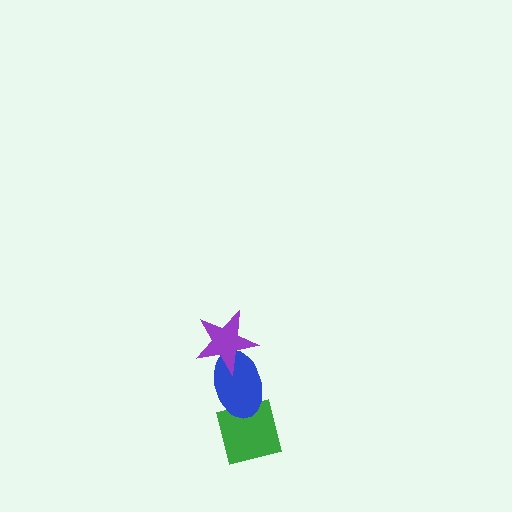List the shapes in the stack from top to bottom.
From top to bottom: the purple star, the blue ellipse, the green square.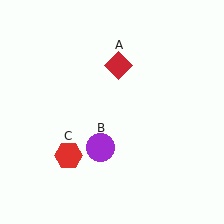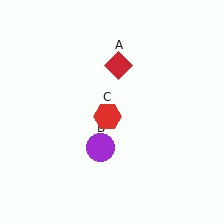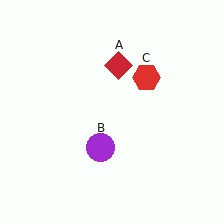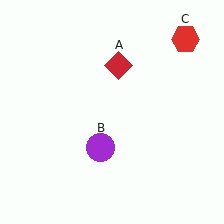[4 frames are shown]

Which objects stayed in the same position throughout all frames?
Red diamond (object A) and purple circle (object B) remained stationary.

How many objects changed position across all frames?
1 object changed position: red hexagon (object C).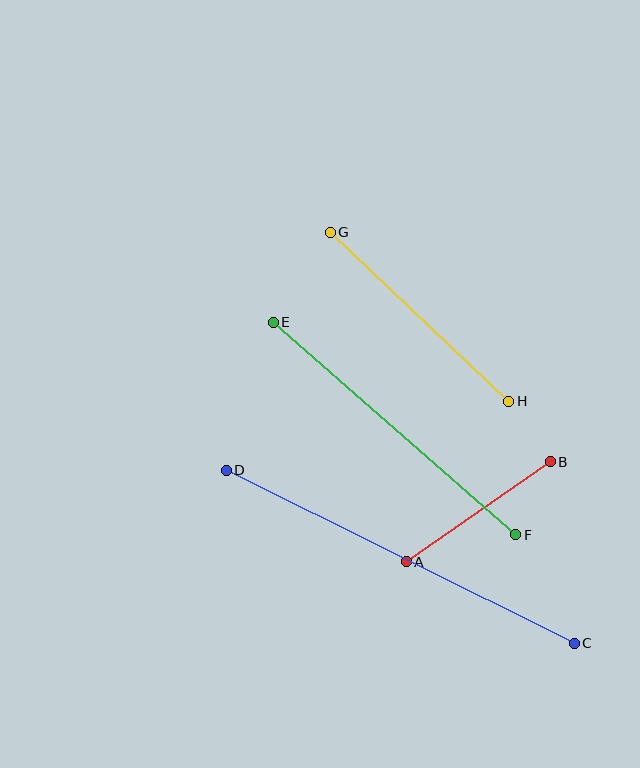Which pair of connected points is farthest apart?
Points C and D are farthest apart.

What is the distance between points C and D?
The distance is approximately 389 pixels.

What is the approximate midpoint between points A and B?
The midpoint is at approximately (478, 512) pixels.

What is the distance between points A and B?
The distance is approximately 176 pixels.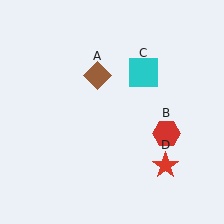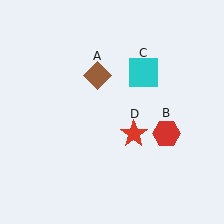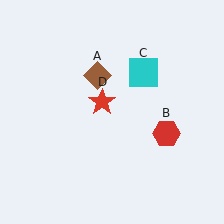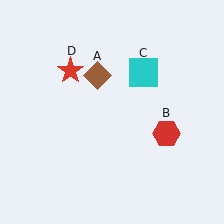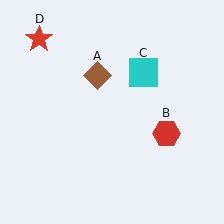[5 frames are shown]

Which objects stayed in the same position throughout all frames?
Brown diamond (object A) and red hexagon (object B) and cyan square (object C) remained stationary.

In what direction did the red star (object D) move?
The red star (object D) moved up and to the left.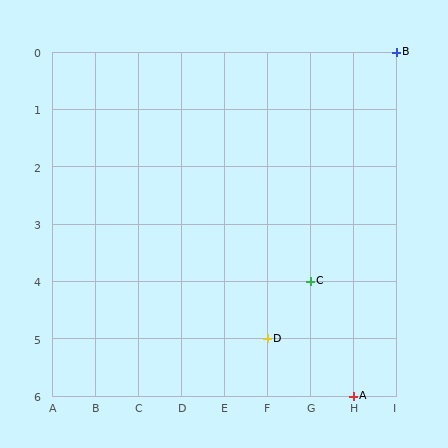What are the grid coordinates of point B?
Point B is at grid coordinates (I, 0).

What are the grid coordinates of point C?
Point C is at grid coordinates (G, 4).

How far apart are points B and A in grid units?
Points B and A are 1 column and 6 rows apart (about 6.1 grid units diagonally).